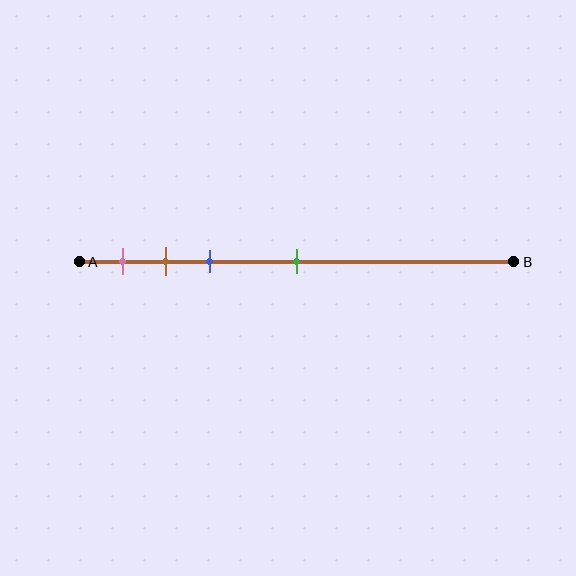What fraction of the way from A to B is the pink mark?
The pink mark is approximately 10% (0.1) of the way from A to B.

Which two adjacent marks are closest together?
The brown and blue marks are the closest adjacent pair.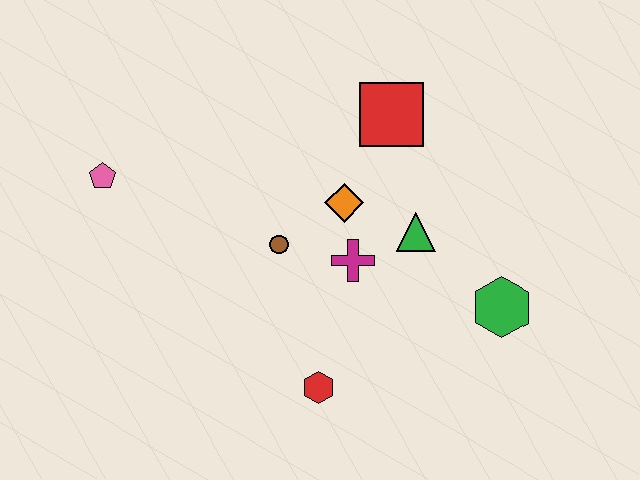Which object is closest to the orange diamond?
The magenta cross is closest to the orange diamond.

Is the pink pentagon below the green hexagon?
No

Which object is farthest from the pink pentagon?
The green hexagon is farthest from the pink pentagon.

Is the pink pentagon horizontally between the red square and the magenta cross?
No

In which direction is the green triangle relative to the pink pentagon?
The green triangle is to the right of the pink pentagon.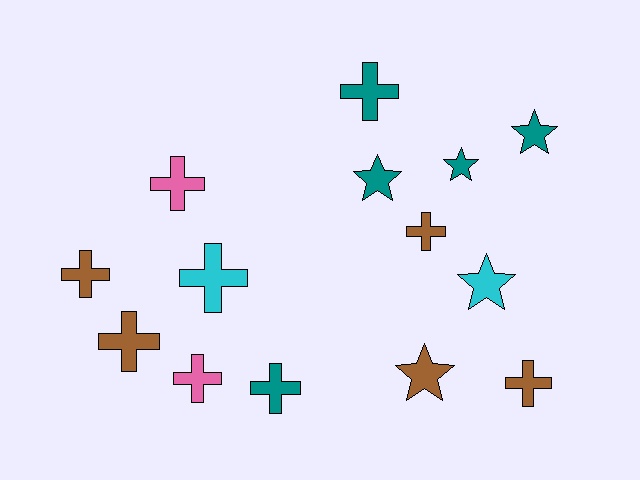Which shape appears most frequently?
Cross, with 9 objects.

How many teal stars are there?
There are 3 teal stars.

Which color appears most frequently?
Brown, with 5 objects.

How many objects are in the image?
There are 14 objects.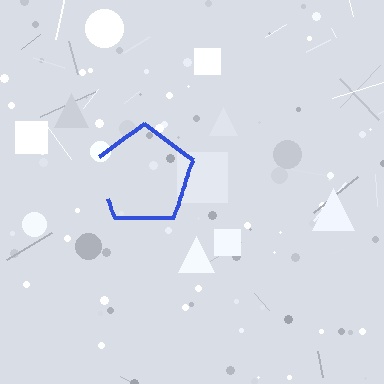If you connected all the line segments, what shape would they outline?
They would outline a pentagon.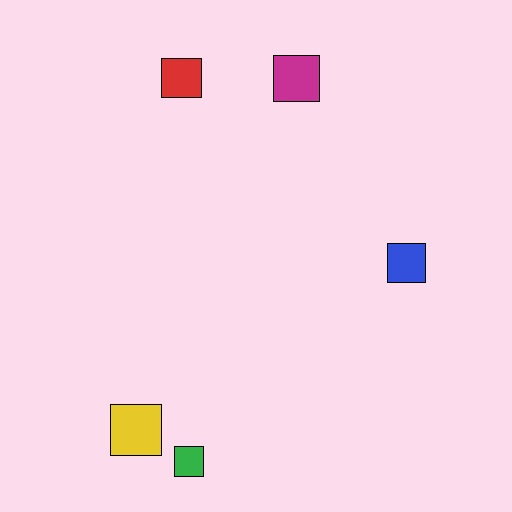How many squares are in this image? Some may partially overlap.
There are 5 squares.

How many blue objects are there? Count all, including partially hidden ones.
There is 1 blue object.